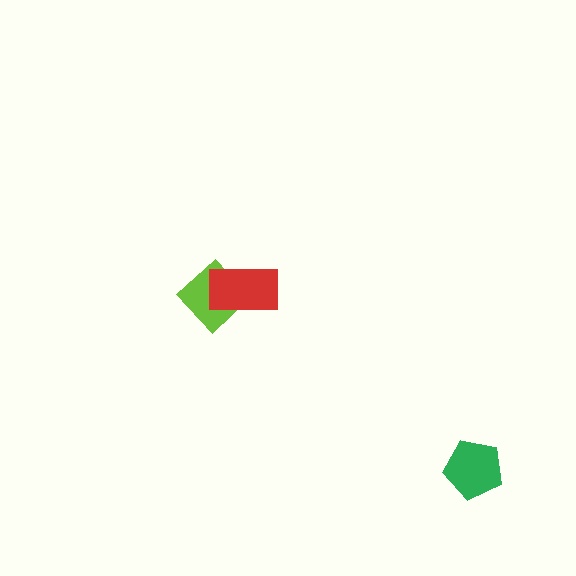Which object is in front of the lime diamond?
The red rectangle is in front of the lime diamond.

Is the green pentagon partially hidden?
No, no other shape covers it.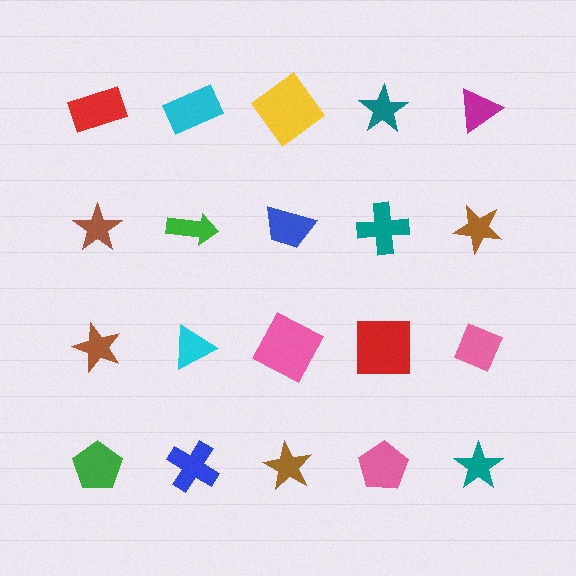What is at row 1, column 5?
A magenta triangle.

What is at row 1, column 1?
A red rectangle.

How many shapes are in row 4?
5 shapes.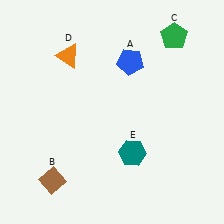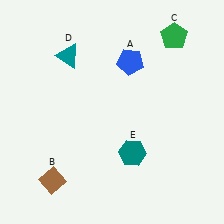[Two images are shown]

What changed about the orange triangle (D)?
In Image 1, D is orange. In Image 2, it changed to teal.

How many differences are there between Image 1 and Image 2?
There is 1 difference between the two images.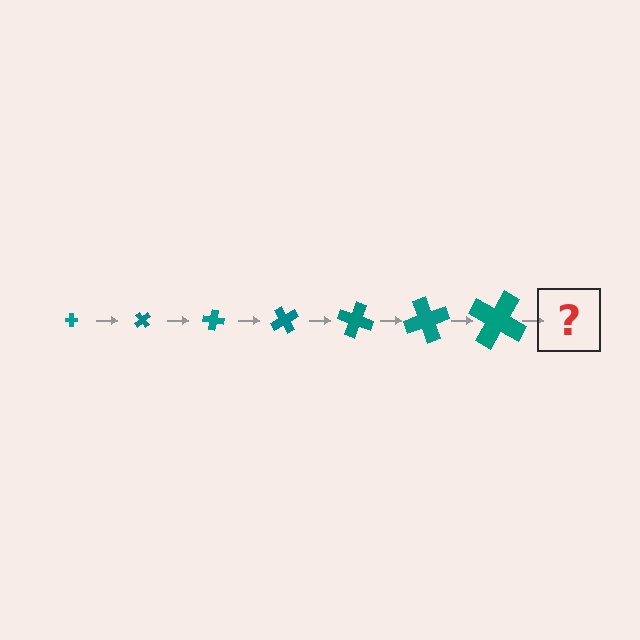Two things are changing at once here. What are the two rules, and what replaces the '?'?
The two rules are that the cross grows larger each step and it rotates 50 degrees each step. The '?' should be a cross, larger than the previous one and rotated 350 degrees from the start.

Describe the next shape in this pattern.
It should be a cross, larger than the previous one and rotated 350 degrees from the start.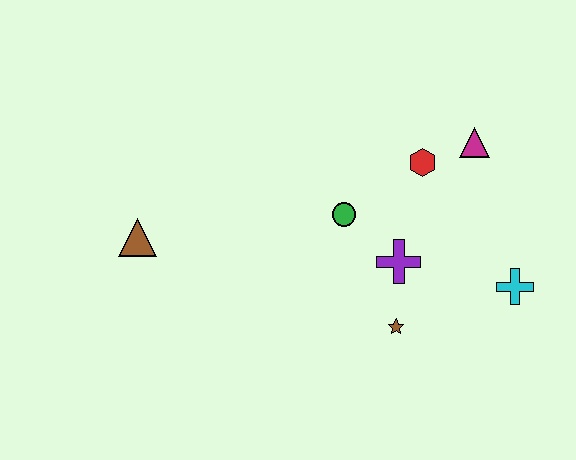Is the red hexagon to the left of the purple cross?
No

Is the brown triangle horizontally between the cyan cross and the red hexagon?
No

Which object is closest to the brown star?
The purple cross is closest to the brown star.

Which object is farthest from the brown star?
The brown triangle is farthest from the brown star.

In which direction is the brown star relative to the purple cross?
The brown star is below the purple cross.